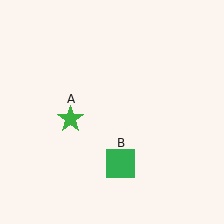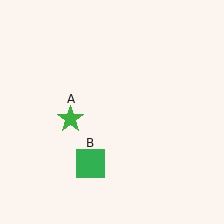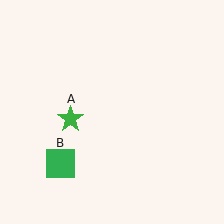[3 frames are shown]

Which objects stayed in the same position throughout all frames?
Green star (object A) remained stationary.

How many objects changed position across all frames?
1 object changed position: green square (object B).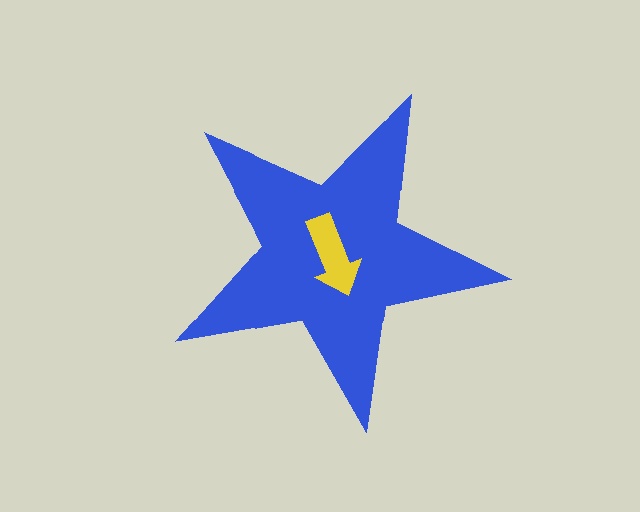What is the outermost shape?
The blue star.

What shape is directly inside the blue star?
The yellow arrow.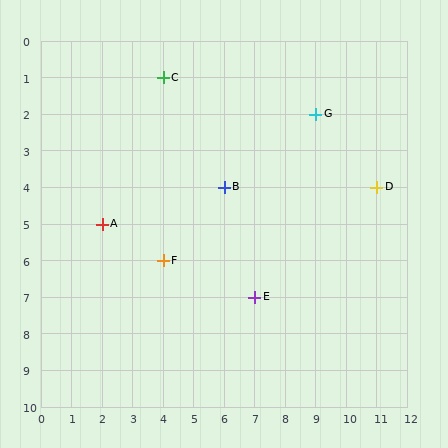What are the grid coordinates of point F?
Point F is at grid coordinates (4, 6).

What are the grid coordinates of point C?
Point C is at grid coordinates (4, 1).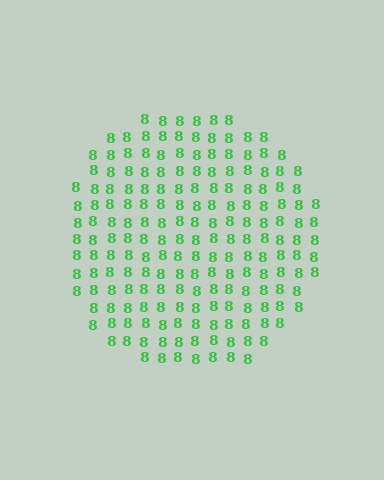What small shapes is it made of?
It is made of small digit 8's.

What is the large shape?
The large shape is a circle.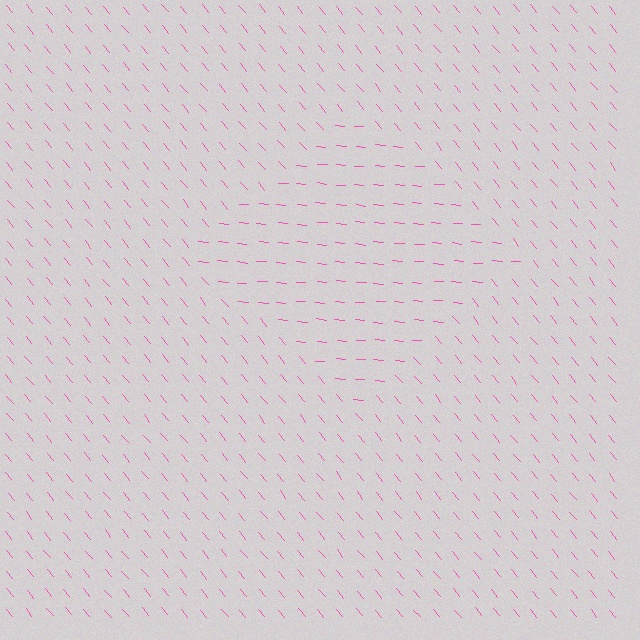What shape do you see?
I see a diamond.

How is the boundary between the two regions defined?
The boundary is defined purely by a change in line orientation (approximately 45 degrees difference). All lines are the same color and thickness.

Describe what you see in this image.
The image is filled with small pink line segments. A diamond region in the image has lines oriented differently from the surrounding lines, creating a visible texture boundary.